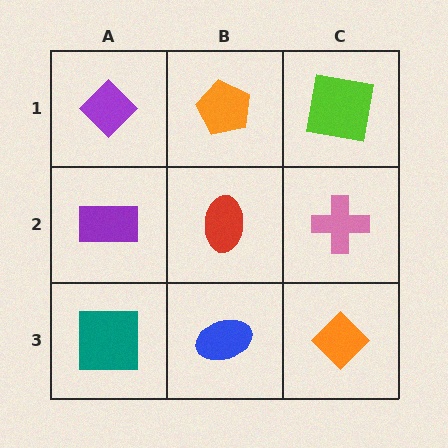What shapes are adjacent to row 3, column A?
A purple rectangle (row 2, column A), a blue ellipse (row 3, column B).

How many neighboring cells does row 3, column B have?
3.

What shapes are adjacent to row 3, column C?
A pink cross (row 2, column C), a blue ellipse (row 3, column B).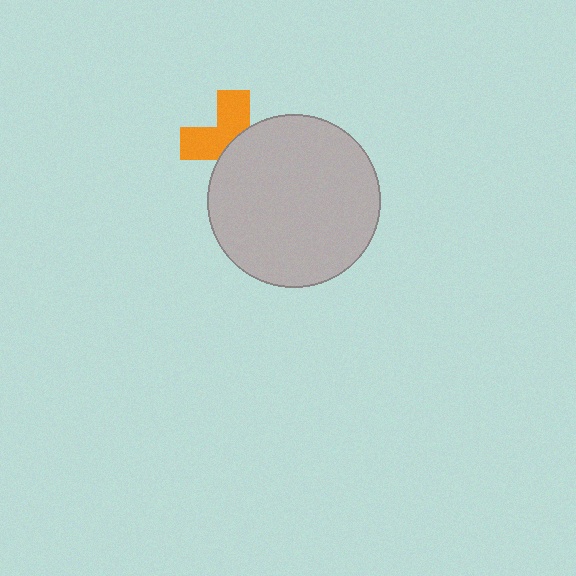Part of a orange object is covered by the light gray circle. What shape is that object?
It is a cross.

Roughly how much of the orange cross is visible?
About half of it is visible (roughly 48%).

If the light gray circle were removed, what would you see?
You would see the complete orange cross.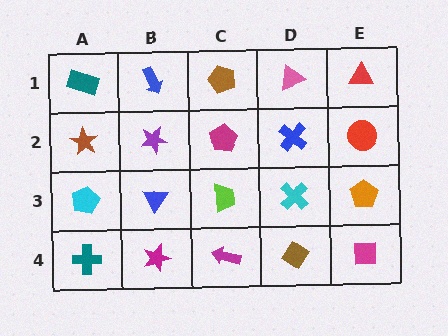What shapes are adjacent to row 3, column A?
A brown star (row 2, column A), a teal cross (row 4, column A), a blue triangle (row 3, column B).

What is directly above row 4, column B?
A blue triangle.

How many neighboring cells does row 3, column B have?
4.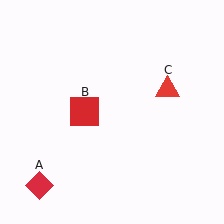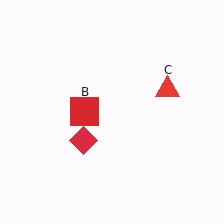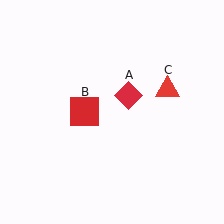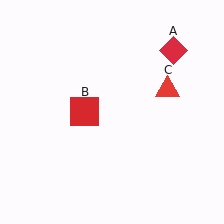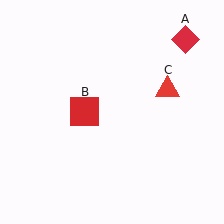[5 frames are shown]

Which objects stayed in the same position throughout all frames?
Red square (object B) and red triangle (object C) remained stationary.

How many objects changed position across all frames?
1 object changed position: red diamond (object A).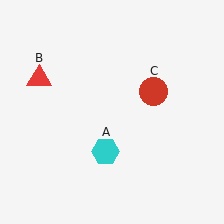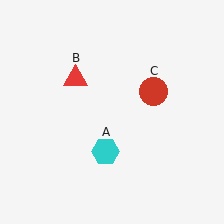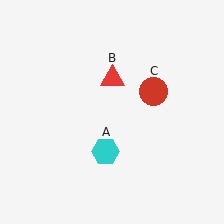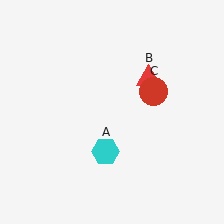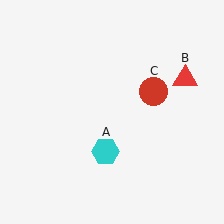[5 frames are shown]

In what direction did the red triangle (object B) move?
The red triangle (object B) moved right.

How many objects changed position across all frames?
1 object changed position: red triangle (object B).